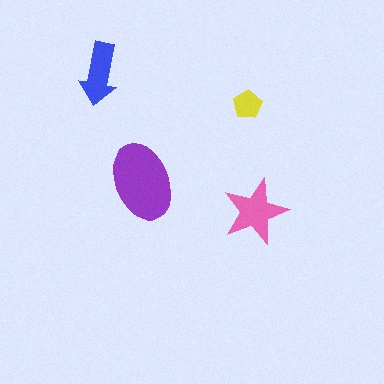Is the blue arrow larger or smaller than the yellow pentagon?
Larger.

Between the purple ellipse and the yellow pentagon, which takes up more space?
The purple ellipse.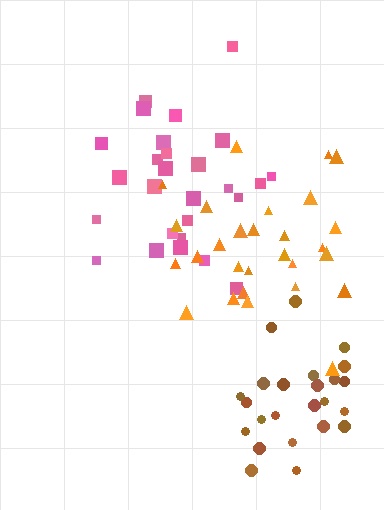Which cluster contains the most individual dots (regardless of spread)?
Orange (28).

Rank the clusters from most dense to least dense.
brown, pink, orange.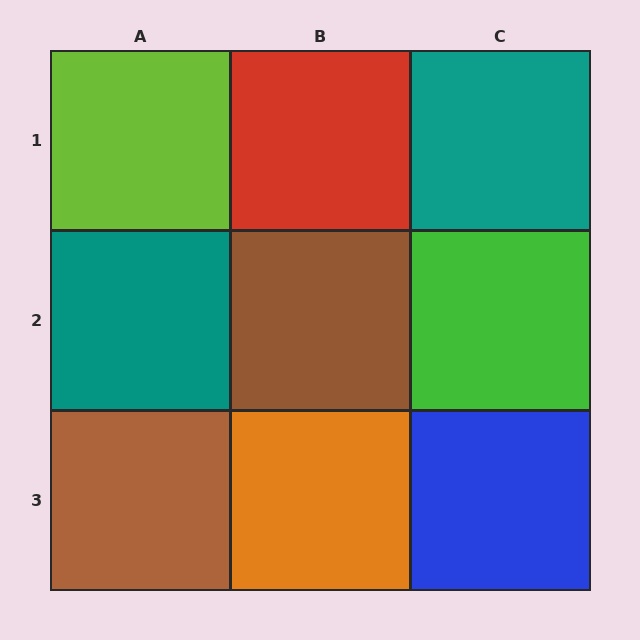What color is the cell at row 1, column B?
Red.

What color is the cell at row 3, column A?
Brown.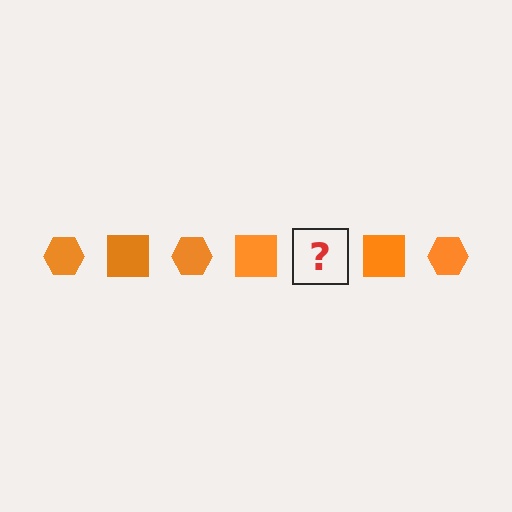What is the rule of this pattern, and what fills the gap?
The rule is that the pattern cycles through hexagon, square shapes in orange. The gap should be filled with an orange hexagon.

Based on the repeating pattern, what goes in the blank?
The blank should be an orange hexagon.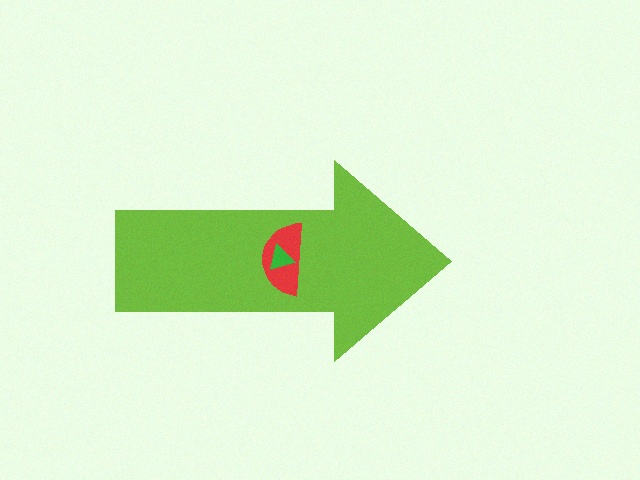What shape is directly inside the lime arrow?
The red semicircle.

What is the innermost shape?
The green triangle.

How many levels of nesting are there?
3.